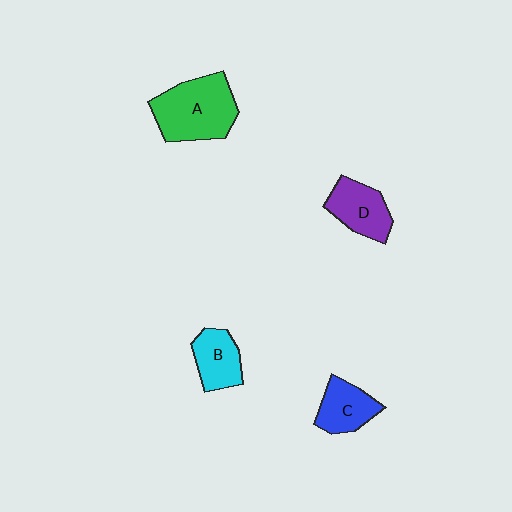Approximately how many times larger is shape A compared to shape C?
Approximately 1.8 times.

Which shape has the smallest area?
Shape B (cyan).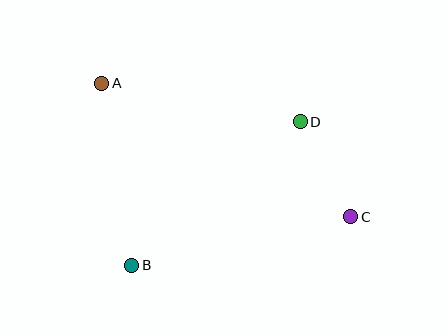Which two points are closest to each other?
Points C and D are closest to each other.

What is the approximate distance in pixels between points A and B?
The distance between A and B is approximately 185 pixels.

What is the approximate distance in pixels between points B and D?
The distance between B and D is approximately 221 pixels.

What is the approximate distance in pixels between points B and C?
The distance between B and C is approximately 224 pixels.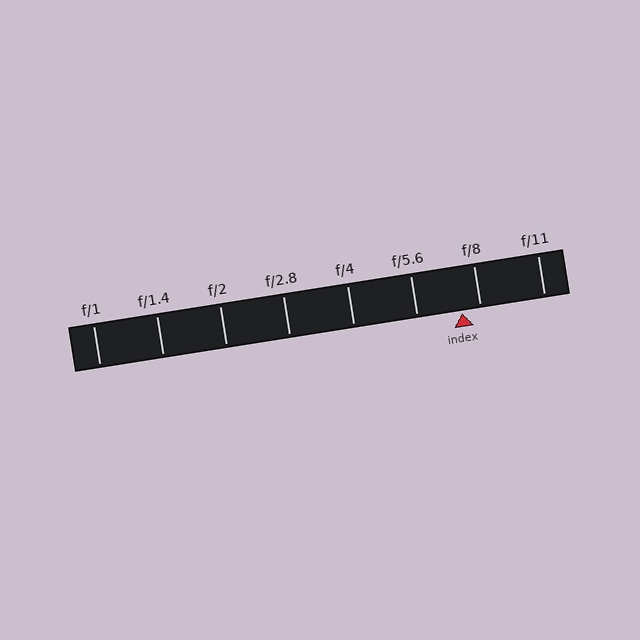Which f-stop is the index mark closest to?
The index mark is closest to f/8.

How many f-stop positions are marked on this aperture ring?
There are 8 f-stop positions marked.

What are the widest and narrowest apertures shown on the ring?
The widest aperture shown is f/1 and the narrowest is f/11.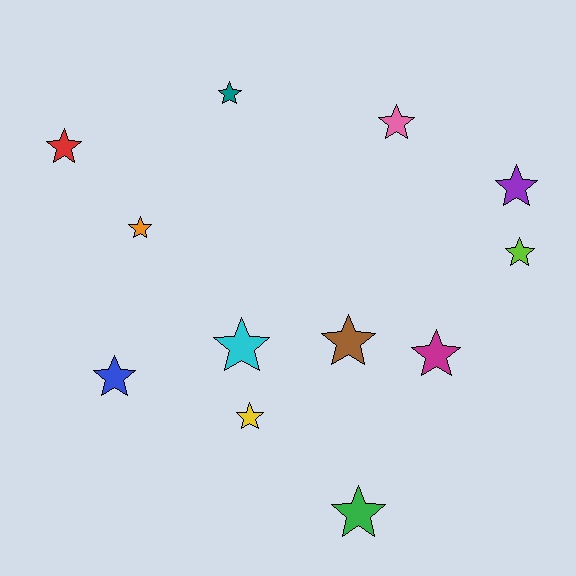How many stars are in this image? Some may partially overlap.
There are 12 stars.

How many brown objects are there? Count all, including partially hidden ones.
There is 1 brown object.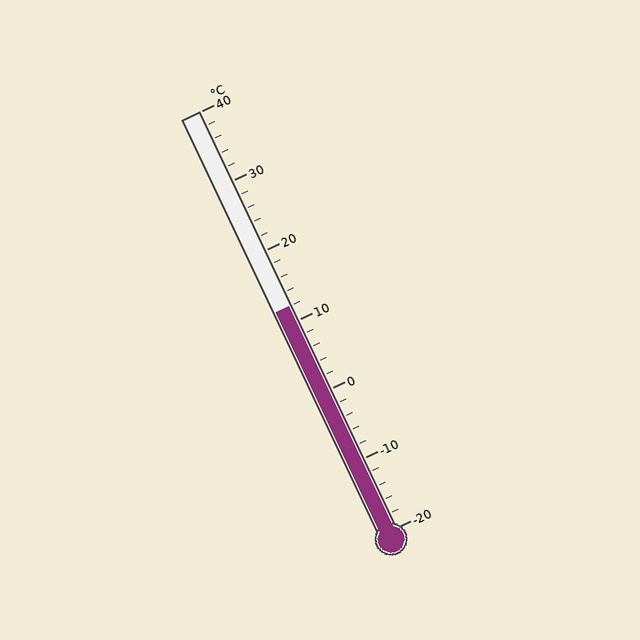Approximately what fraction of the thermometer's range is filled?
The thermometer is filled to approximately 55% of its range.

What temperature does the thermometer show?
The thermometer shows approximately 12°C.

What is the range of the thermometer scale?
The thermometer scale ranges from -20°C to 40°C.